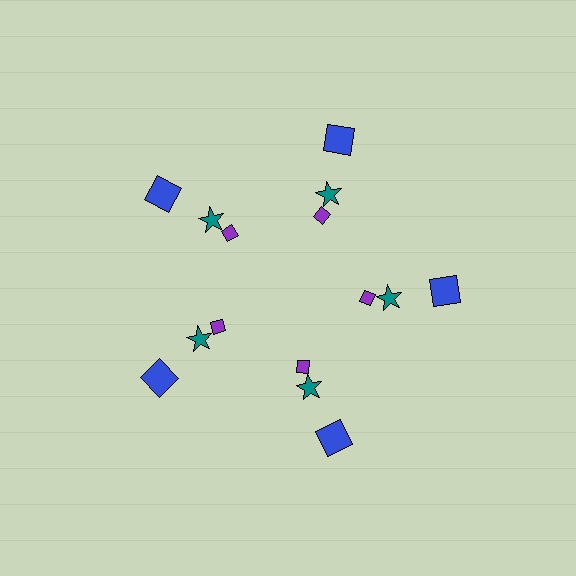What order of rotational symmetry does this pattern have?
This pattern has 5-fold rotational symmetry.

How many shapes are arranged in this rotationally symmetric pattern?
There are 15 shapes, arranged in 5 groups of 3.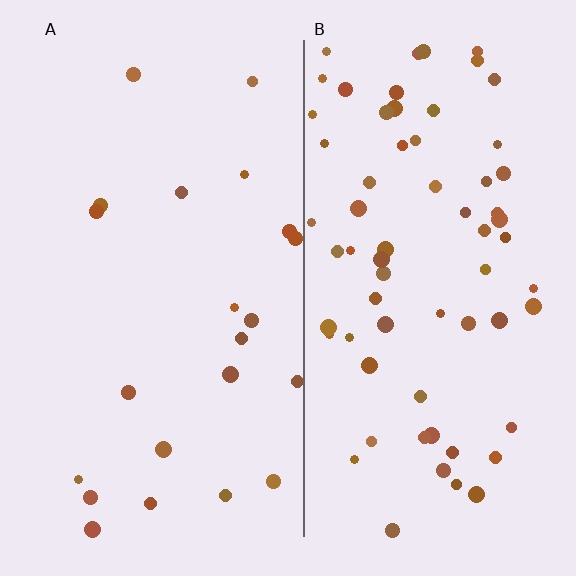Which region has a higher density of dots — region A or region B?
B (the right).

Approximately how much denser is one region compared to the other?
Approximately 3.2× — region B over region A.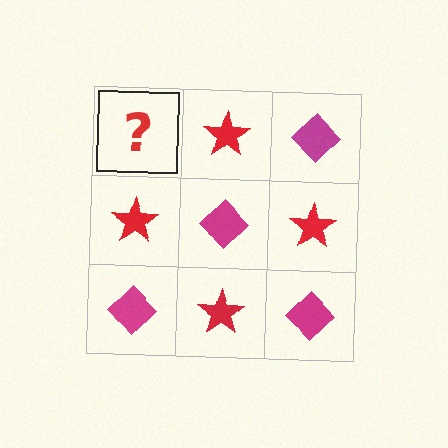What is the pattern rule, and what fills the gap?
The rule is that it alternates magenta diamond and red star in a checkerboard pattern. The gap should be filled with a magenta diamond.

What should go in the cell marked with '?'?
The missing cell should contain a magenta diamond.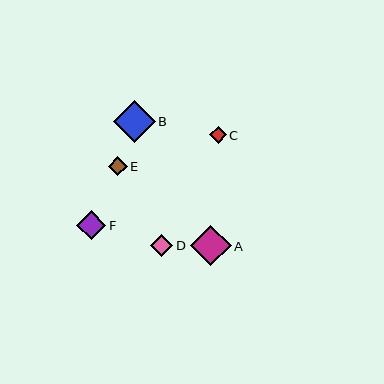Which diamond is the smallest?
Diamond C is the smallest with a size of approximately 17 pixels.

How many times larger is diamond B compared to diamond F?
Diamond B is approximately 1.4 times the size of diamond F.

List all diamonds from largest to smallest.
From largest to smallest: B, A, F, D, E, C.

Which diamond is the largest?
Diamond B is the largest with a size of approximately 42 pixels.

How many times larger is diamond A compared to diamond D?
Diamond A is approximately 1.8 times the size of diamond D.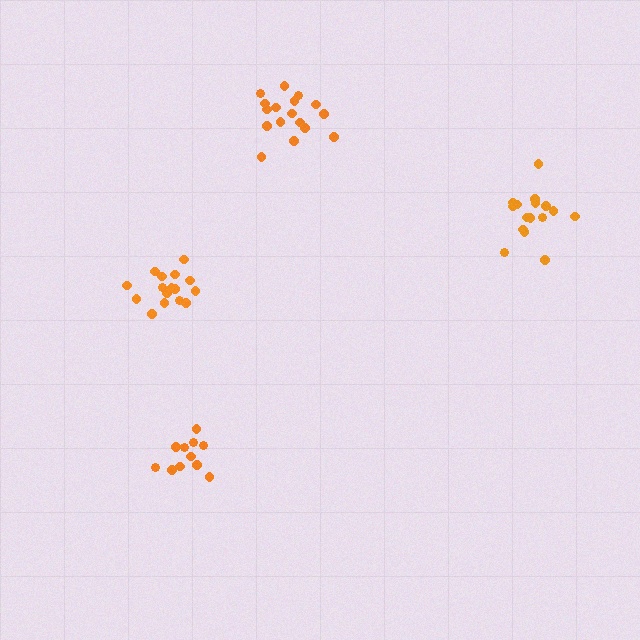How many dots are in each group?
Group 1: 17 dots, Group 2: 16 dots, Group 3: 16 dots, Group 4: 11 dots (60 total).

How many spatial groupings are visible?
There are 4 spatial groupings.